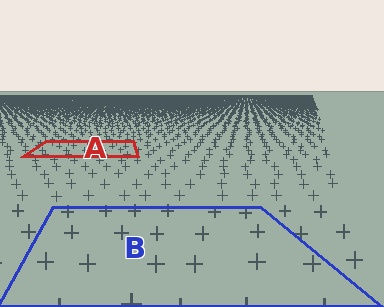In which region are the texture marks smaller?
The texture marks are smaller in region A, because it is farther away.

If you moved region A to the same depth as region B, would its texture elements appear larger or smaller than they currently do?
They would appear larger. At a closer depth, the same texture elements are projected at a bigger on-screen size.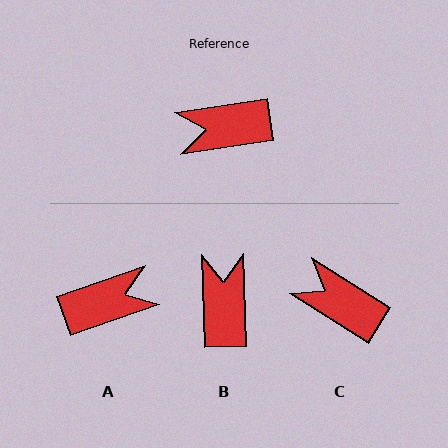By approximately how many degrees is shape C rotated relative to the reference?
Approximately 41 degrees clockwise.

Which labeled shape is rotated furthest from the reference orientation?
A, about 169 degrees away.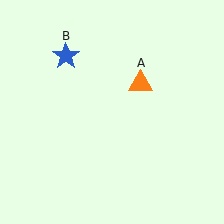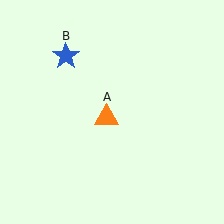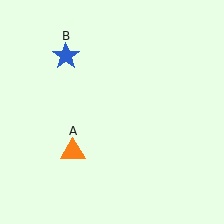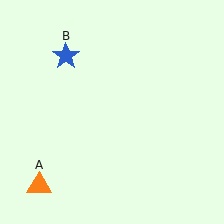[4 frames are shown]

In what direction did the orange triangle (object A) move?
The orange triangle (object A) moved down and to the left.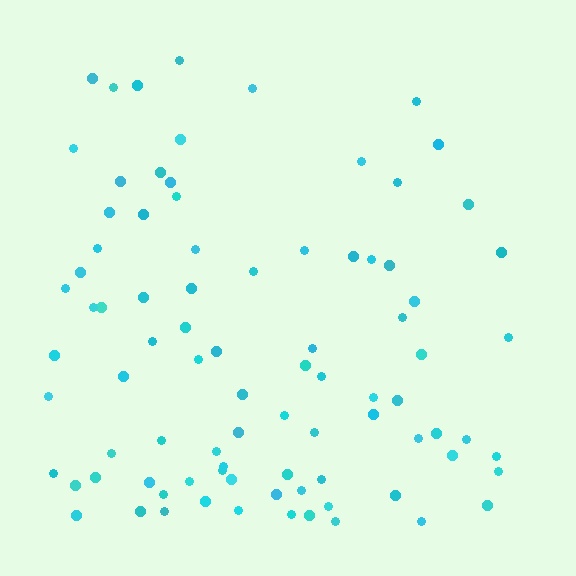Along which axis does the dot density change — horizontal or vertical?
Vertical.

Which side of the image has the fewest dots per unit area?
The top.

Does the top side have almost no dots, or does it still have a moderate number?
Still a moderate number, just noticeably fewer than the bottom.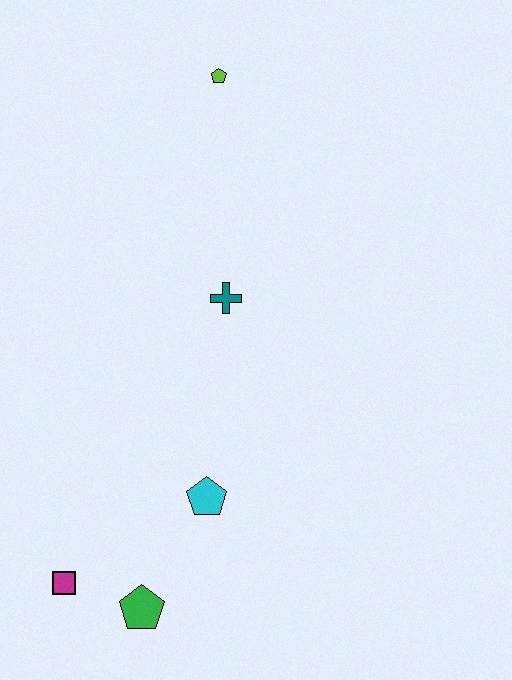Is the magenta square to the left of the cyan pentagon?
Yes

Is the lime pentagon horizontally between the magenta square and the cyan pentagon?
No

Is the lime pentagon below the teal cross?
No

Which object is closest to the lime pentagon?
The teal cross is closest to the lime pentagon.